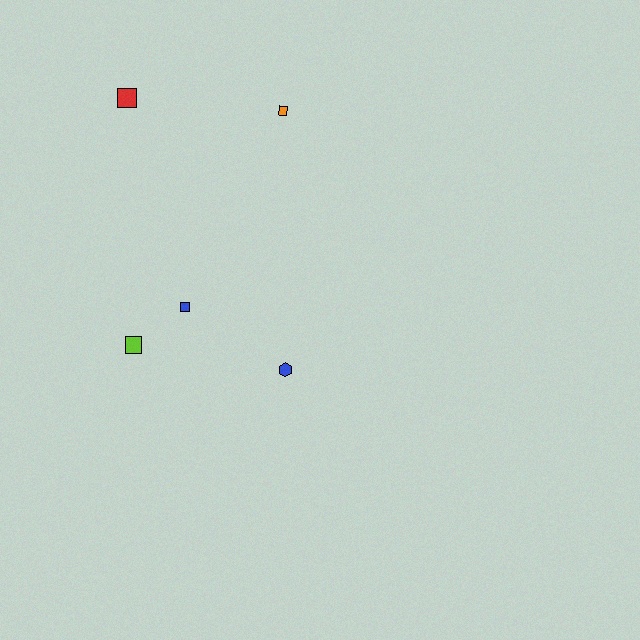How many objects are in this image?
There are 5 objects.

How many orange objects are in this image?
There is 1 orange object.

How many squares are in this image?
There are 4 squares.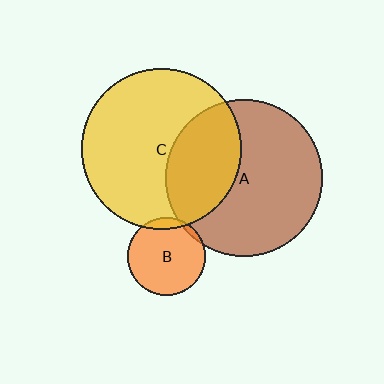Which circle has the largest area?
Circle C (yellow).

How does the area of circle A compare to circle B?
Approximately 4.0 times.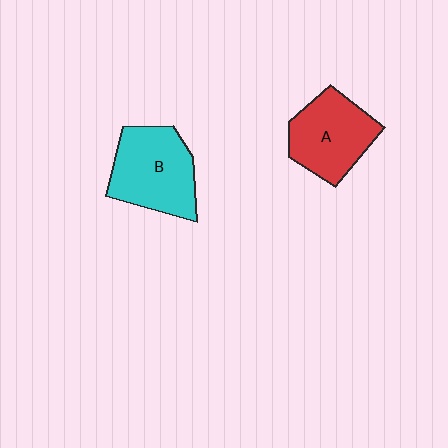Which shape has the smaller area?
Shape A (red).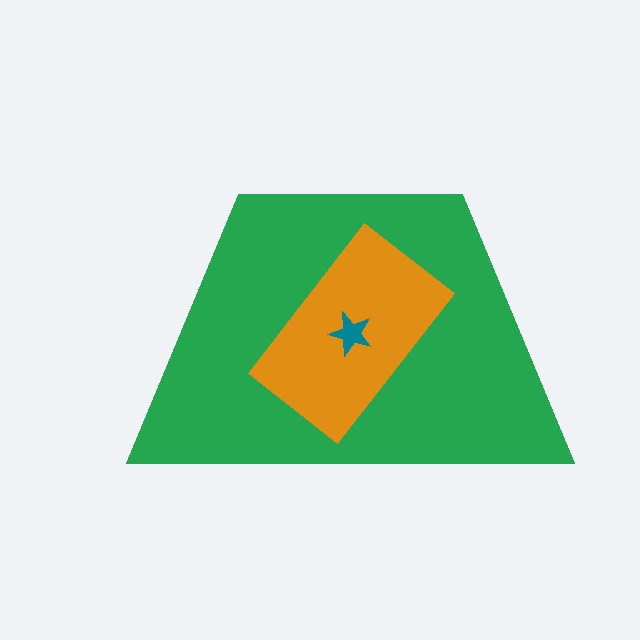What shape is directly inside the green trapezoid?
The orange rectangle.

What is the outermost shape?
The green trapezoid.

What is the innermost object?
The teal star.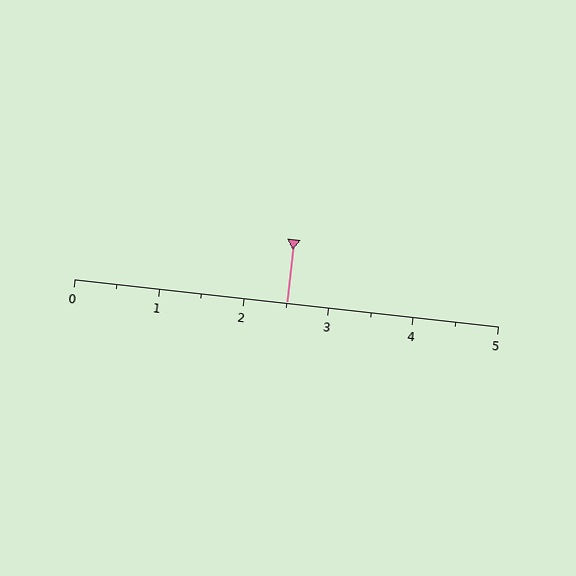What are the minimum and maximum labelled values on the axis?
The axis runs from 0 to 5.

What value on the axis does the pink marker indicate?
The marker indicates approximately 2.5.